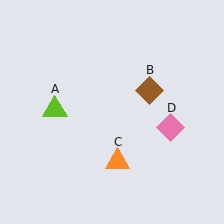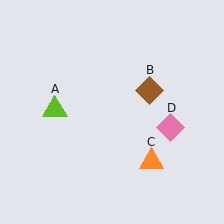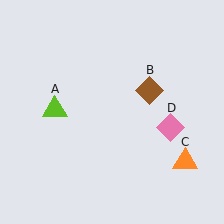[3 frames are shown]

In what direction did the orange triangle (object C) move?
The orange triangle (object C) moved right.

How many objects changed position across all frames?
1 object changed position: orange triangle (object C).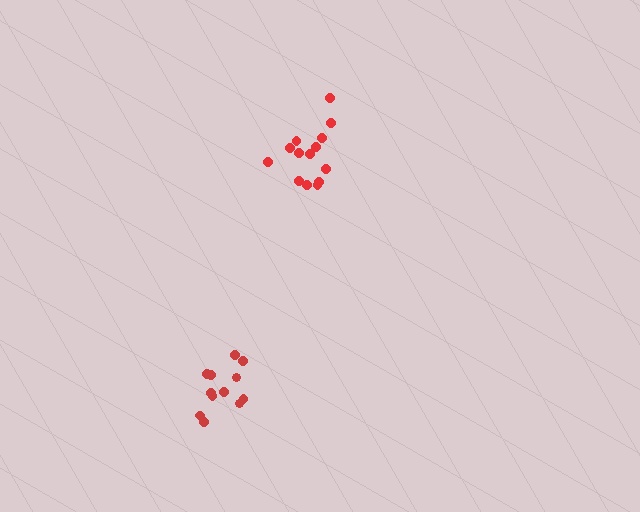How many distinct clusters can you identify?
There are 2 distinct clusters.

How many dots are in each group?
Group 1: 14 dots, Group 2: 12 dots (26 total).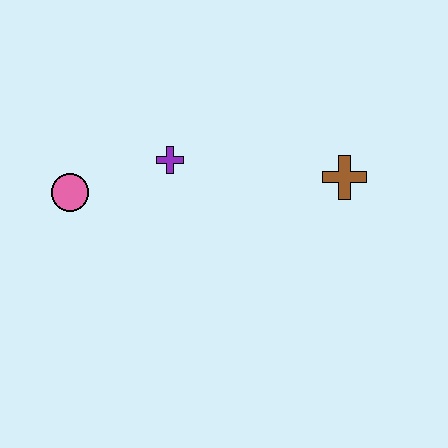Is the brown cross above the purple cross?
No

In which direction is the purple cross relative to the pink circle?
The purple cross is to the right of the pink circle.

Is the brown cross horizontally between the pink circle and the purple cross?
No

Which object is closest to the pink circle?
The purple cross is closest to the pink circle.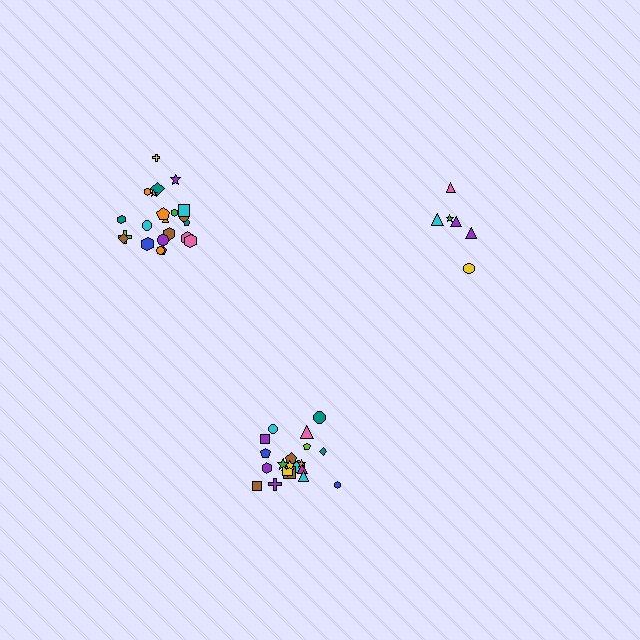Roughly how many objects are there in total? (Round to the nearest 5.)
Roughly 50 objects in total.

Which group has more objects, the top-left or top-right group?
The top-left group.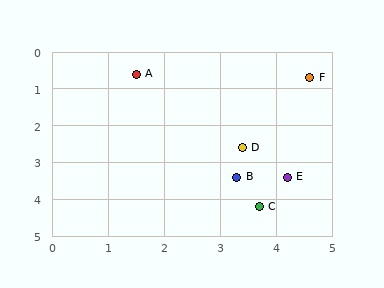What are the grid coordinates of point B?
Point B is at approximately (3.3, 3.4).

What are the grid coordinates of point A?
Point A is at approximately (1.5, 0.6).